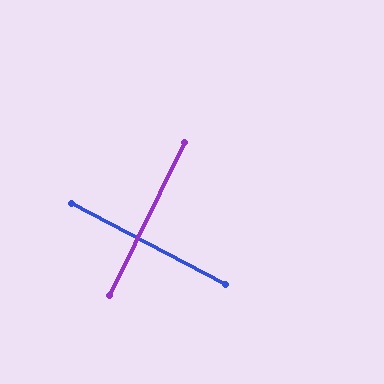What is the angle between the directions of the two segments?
Approximately 88 degrees.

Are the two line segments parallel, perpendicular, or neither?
Perpendicular — they meet at approximately 88°.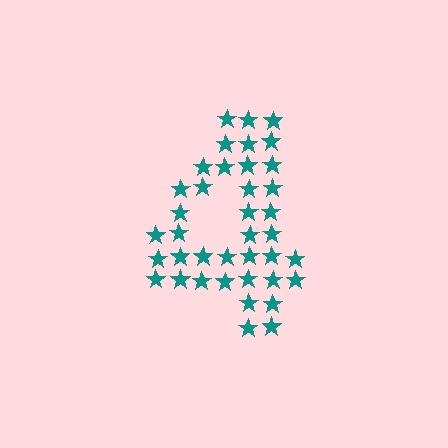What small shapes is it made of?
It is made of small stars.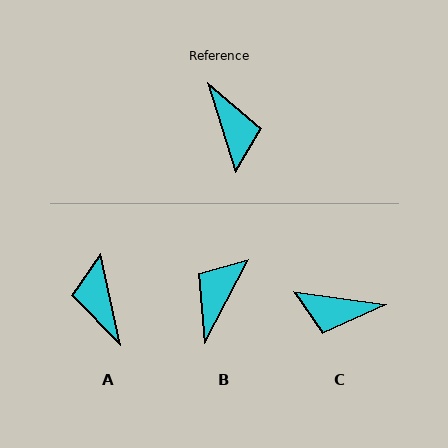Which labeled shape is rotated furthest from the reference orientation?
A, about 175 degrees away.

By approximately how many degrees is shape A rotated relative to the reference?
Approximately 175 degrees counter-clockwise.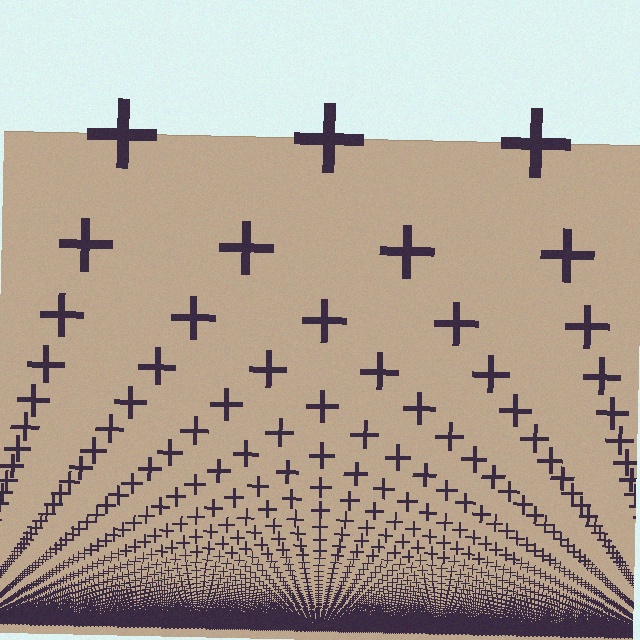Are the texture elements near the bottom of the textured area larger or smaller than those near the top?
Smaller. The gradient is inverted — elements near the bottom are smaller and denser.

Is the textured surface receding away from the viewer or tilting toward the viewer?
The surface appears to tilt toward the viewer. Texture elements get larger and sparser toward the top.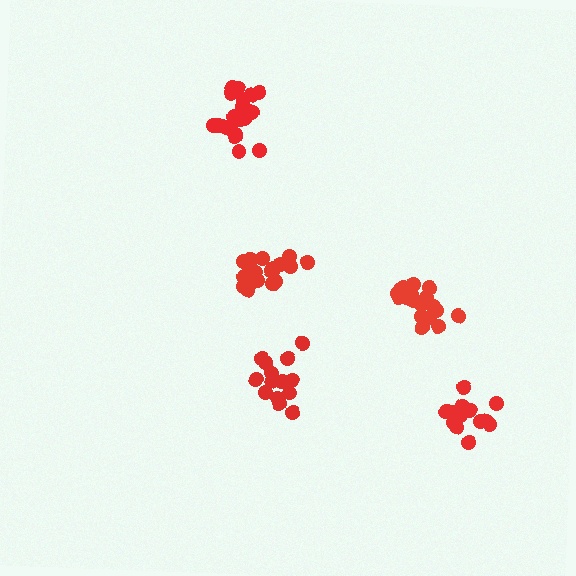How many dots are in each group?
Group 1: 19 dots, Group 2: 14 dots, Group 3: 19 dots, Group 4: 19 dots, Group 5: 15 dots (86 total).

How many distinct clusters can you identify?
There are 5 distinct clusters.